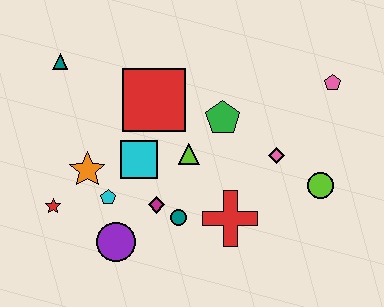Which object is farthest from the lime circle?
The teal triangle is farthest from the lime circle.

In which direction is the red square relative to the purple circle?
The red square is above the purple circle.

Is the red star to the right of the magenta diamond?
No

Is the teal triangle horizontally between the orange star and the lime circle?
No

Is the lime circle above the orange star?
No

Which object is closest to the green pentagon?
The lime triangle is closest to the green pentagon.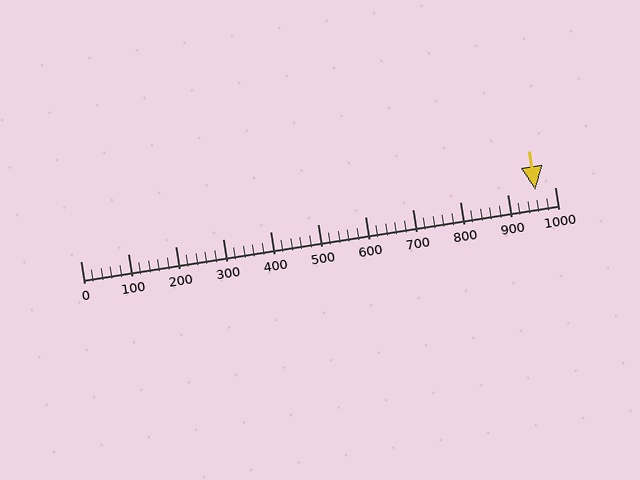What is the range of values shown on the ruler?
The ruler shows values from 0 to 1000.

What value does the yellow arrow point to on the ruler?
The yellow arrow points to approximately 959.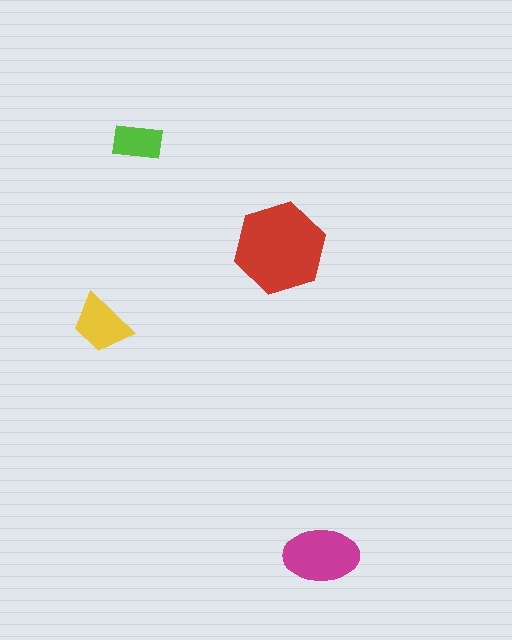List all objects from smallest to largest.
The lime rectangle, the yellow trapezoid, the magenta ellipse, the red hexagon.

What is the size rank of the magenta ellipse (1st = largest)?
2nd.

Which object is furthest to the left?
The yellow trapezoid is leftmost.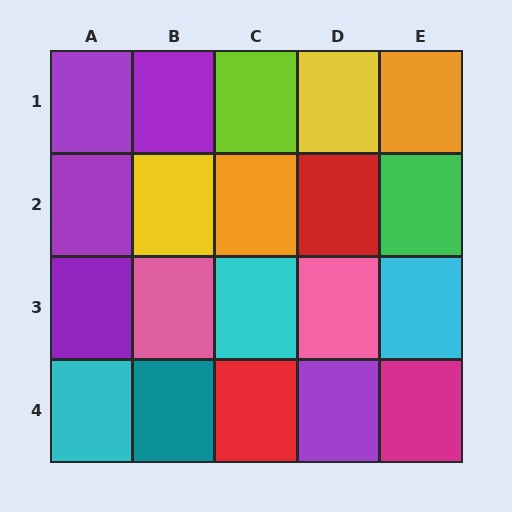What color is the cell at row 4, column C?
Red.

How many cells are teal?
1 cell is teal.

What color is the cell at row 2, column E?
Green.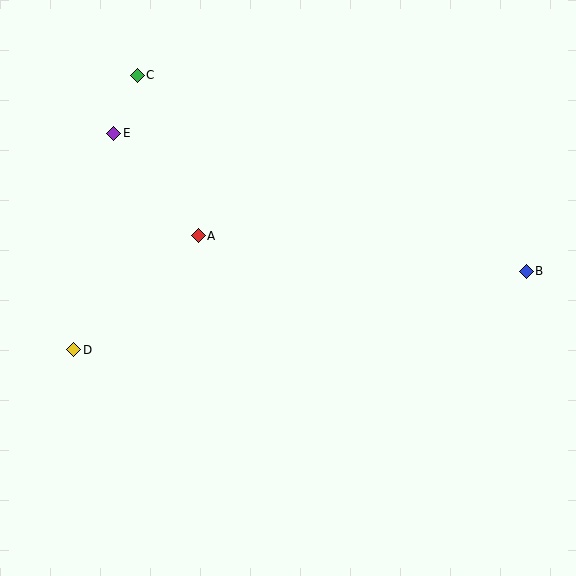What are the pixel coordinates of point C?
Point C is at (137, 75).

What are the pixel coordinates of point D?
Point D is at (74, 350).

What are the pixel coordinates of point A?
Point A is at (198, 236).